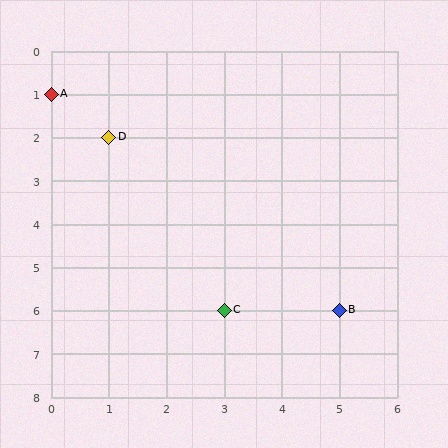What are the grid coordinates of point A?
Point A is at grid coordinates (0, 1).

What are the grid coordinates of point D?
Point D is at grid coordinates (1, 2).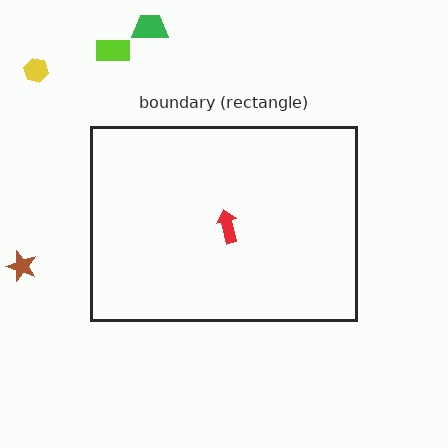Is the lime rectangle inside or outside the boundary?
Outside.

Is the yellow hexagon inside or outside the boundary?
Outside.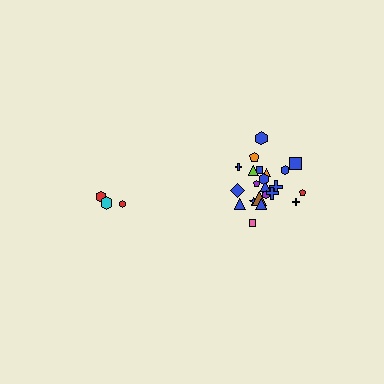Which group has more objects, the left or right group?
The right group.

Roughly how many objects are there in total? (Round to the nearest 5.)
Roughly 25 objects in total.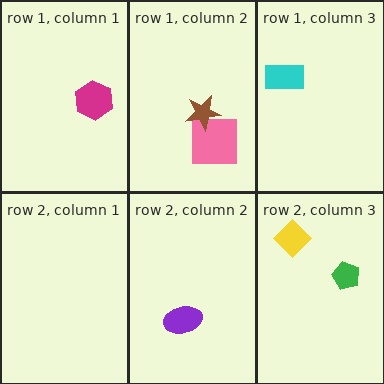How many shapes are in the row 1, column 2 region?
2.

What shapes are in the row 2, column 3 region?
The green pentagon, the yellow diamond.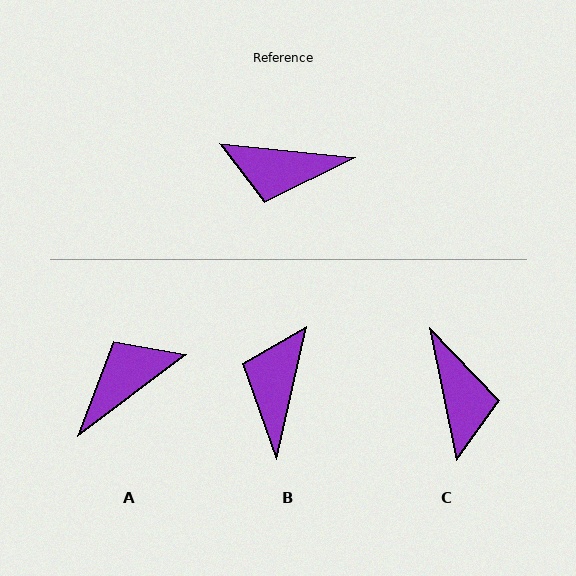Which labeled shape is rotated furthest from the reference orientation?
A, about 137 degrees away.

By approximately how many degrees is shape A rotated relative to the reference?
Approximately 137 degrees clockwise.